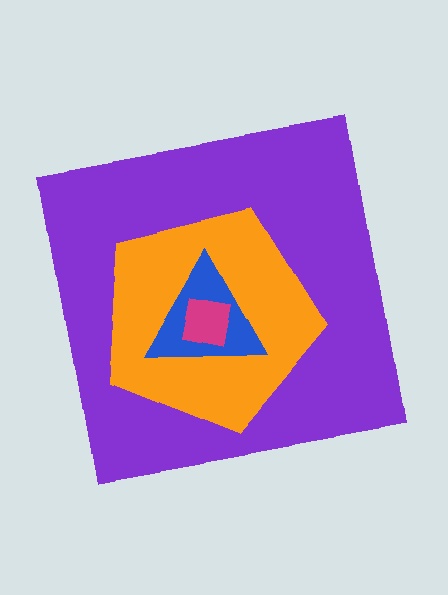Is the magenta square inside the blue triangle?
Yes.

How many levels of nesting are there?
4.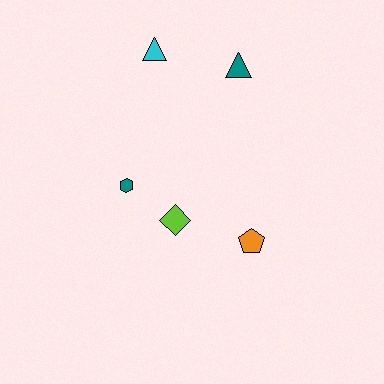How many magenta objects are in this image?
There are no magenta objects.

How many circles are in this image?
There are no circles.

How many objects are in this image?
There are 5 objects.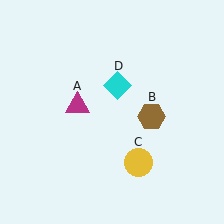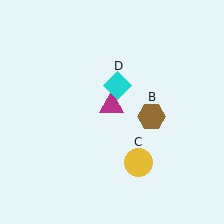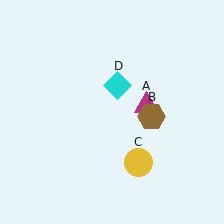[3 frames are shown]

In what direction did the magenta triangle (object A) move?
The magenta triangle (object A) moved right.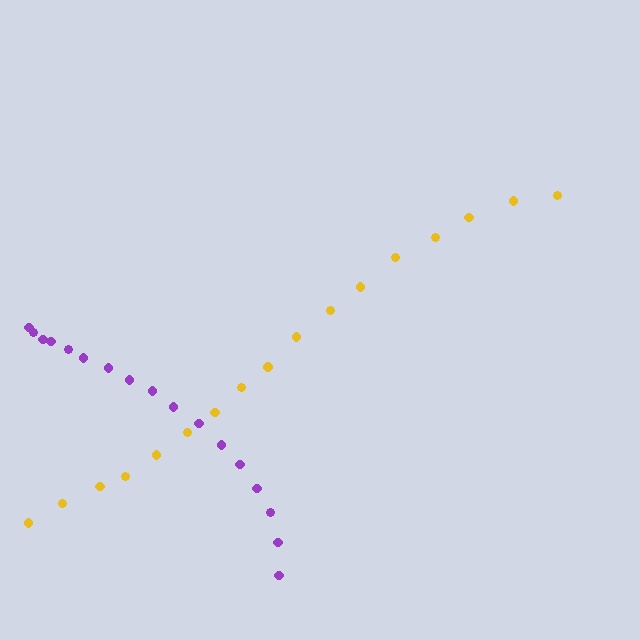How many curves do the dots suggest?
There are 2 distinct paths.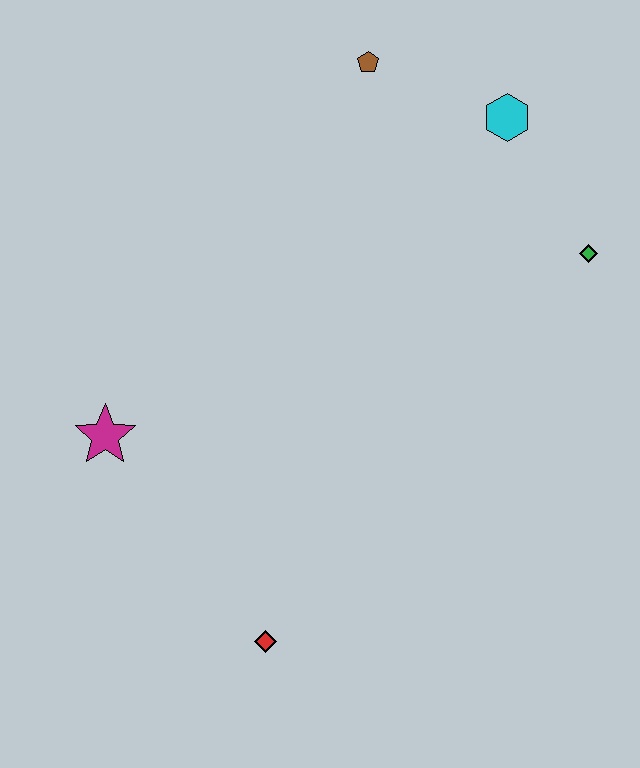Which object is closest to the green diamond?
The cyan hexagon is closest to the green diamond.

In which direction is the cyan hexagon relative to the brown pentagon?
The cyan hexagon is to the right of the brown pentagon.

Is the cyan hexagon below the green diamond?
No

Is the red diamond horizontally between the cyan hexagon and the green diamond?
No